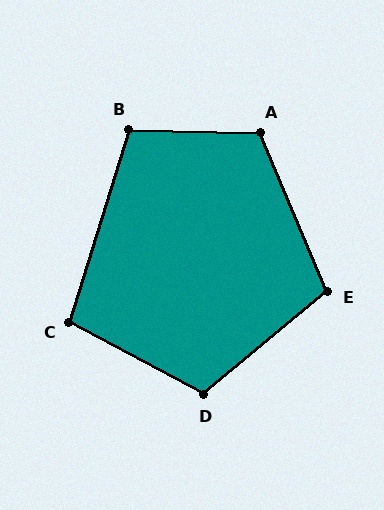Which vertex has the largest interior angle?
A, at approximately 114 degrees.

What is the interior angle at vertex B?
Approximately 106 degrees (obtuse).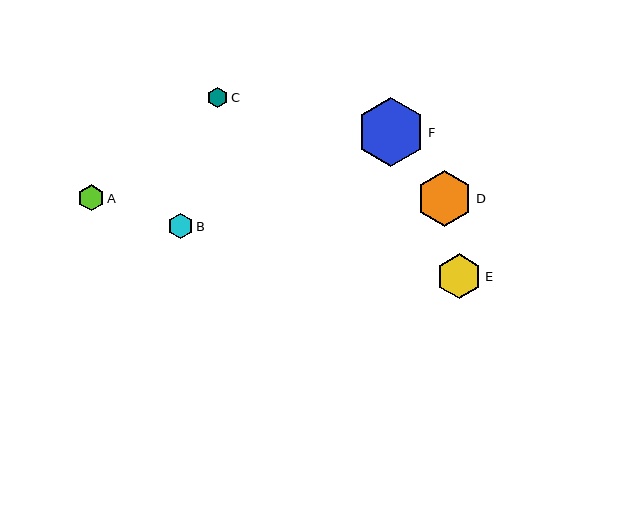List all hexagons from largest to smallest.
From largest to smallest: F, D, E, A, B, C.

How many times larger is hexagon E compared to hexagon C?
Hexagon E is approximately 2.2 times the size of hexagon C.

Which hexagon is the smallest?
Hexagon C is the smallest with a size of approximately 20 pixels.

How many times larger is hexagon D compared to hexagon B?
Hexagon D is approximately 2.2 times the size of hexagon B.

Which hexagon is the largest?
Hexagon F is the largest with a size of approximately 69 pixels.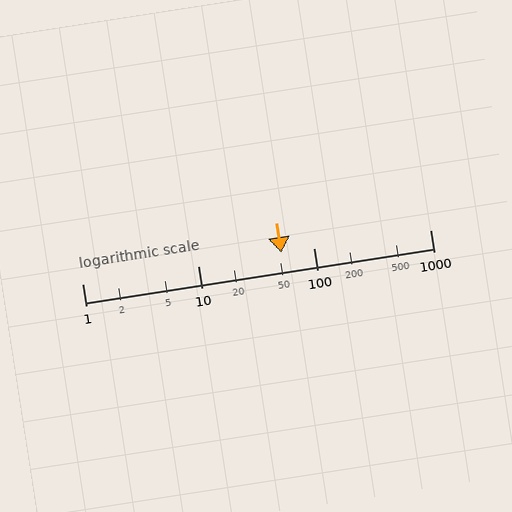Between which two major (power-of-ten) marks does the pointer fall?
The pointer is between 10 and 100.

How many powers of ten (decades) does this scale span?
The scale spans 3 decades, from 1 to 1000.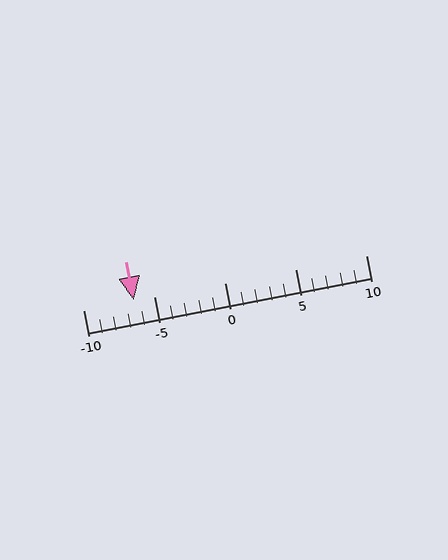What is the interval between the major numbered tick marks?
The major tick marks are spaced 5 units apart.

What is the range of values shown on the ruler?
The ruler shows values from -10 to 10.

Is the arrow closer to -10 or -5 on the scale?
The arrow is closer to -5.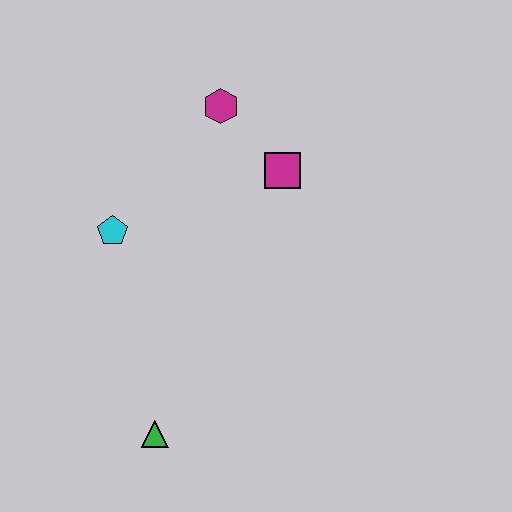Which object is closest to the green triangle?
The cyan pentagon is closest to the green triangle.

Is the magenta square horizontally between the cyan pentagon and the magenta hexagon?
No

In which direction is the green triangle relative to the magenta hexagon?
The green triangle is below the magenta hexagon.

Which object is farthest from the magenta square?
The green triangle is farthest from the magenta square.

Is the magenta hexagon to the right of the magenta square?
No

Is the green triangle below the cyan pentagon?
Yes